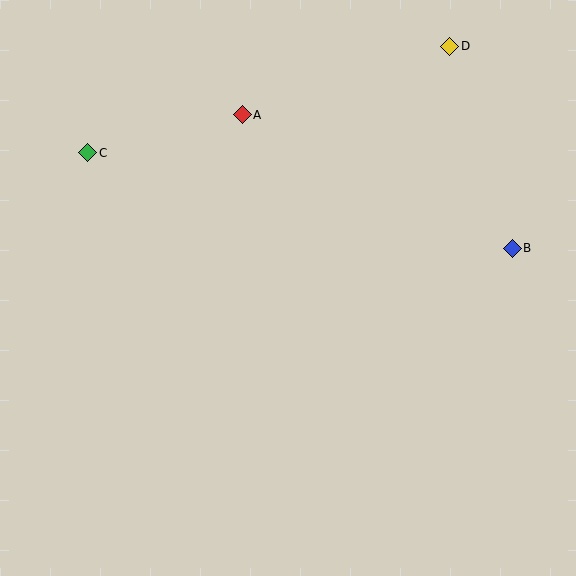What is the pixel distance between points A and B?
The distance between A and B is 301 pixels.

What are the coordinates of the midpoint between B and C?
The midpoint between B and C is at (300, 200).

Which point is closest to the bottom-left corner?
Point C is closest to the bottom-left corner.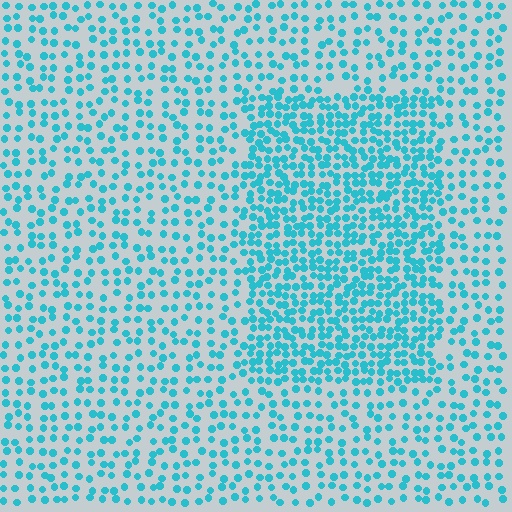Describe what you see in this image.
The image contains small cyan elements arranged at two different densities. A rectangle-shaped region is visible where the elements are more densely packed than the surrounding area.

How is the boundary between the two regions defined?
The boundary is defined by a change in element density (approximately 2.0x ratio). All elements are the same color, size, and shape.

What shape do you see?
I see a rectangle.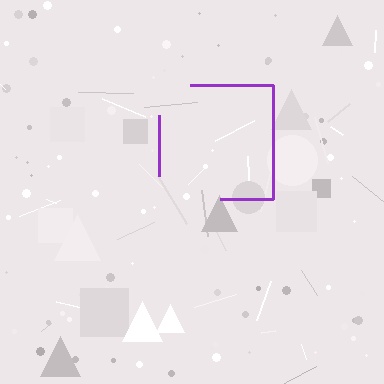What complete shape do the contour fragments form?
The contour fragments form a square.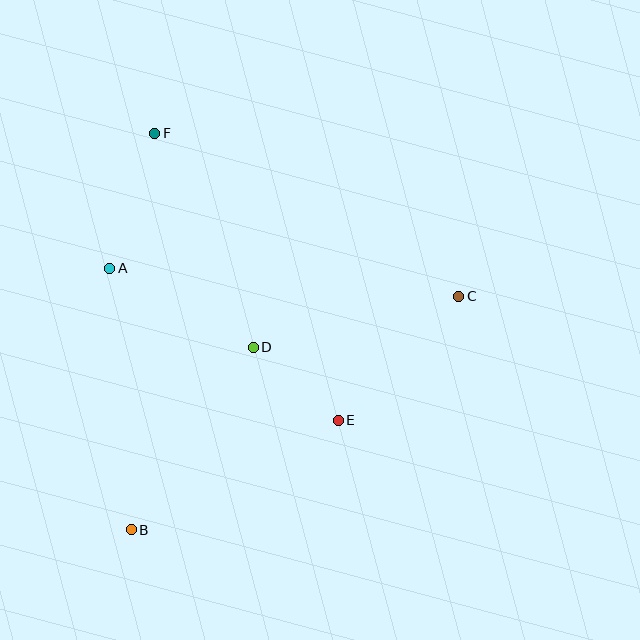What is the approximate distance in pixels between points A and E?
The distance between A and E is approximately 275 pixels.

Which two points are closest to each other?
Points D and E are closest to each other.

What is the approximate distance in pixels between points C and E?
The distance between C and E is approximately 173 pixels.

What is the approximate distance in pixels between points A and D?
The distance between A and D is approximately 164 pixels.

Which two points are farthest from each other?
Points B and C are farthest from each other.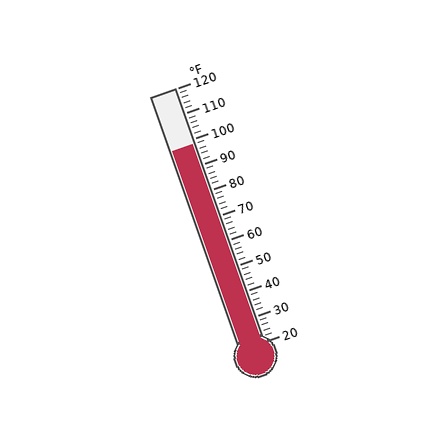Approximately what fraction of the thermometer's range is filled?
The thermometer is filled to approximately 80% of its range.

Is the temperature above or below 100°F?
The temperature is below 100°F.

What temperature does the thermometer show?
The thermometer shows approximately 98°F.